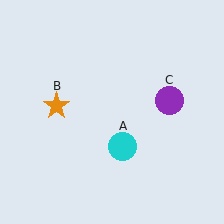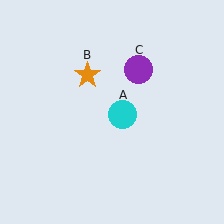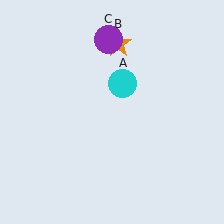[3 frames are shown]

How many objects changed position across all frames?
3 objects changed position: cyan circle (object A), orange star (object B), purple circle (object C).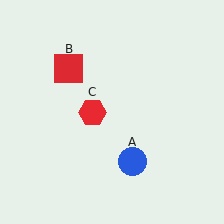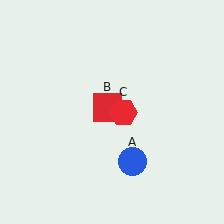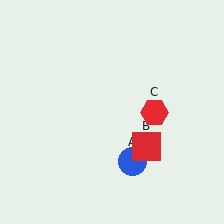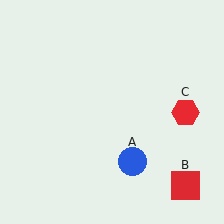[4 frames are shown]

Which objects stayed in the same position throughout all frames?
Blue circle (object A) remained stationary.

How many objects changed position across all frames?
2 objects changed position: red square (object B), red hexagon (object C).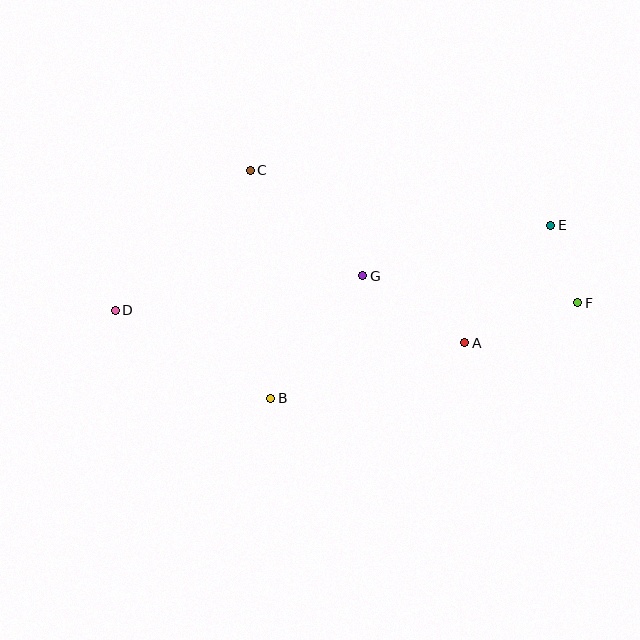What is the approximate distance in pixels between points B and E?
The distance between B and E is approximately 329 pixels.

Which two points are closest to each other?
Points E and F are closest to each other.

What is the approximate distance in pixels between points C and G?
The distance between C and G is approximately 154 pixels.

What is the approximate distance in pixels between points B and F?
The distance between B and F is approximately 322 pixels.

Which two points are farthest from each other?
Points D and F are farthest from each other.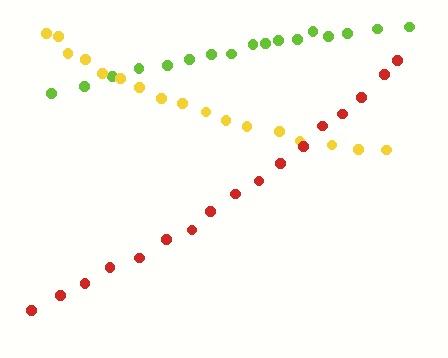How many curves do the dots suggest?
There are 3 distinct paths.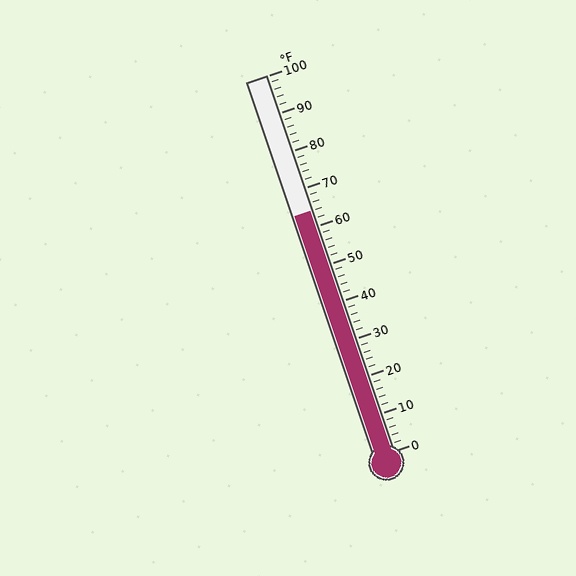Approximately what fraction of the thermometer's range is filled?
The thermometer is filled to approximately 65% of its range.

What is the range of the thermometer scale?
The thermometer scale ranges from 0°F to 100°F.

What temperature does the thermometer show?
The thermometer shows approximately 64°F.